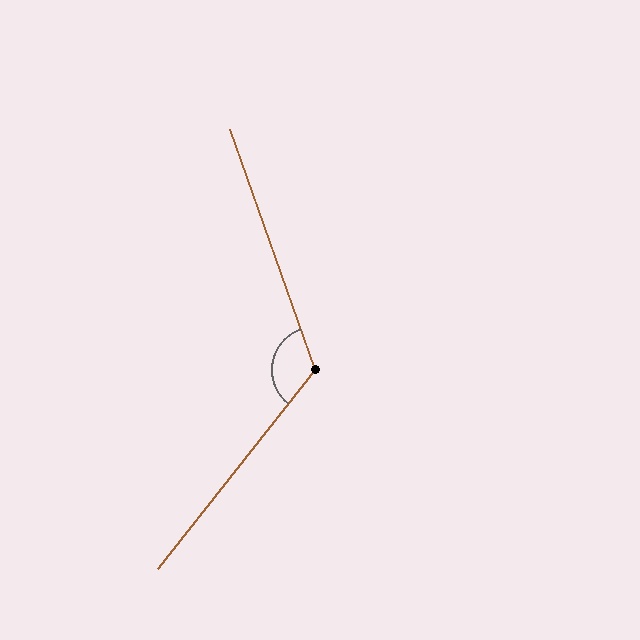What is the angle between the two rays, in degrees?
Approximately 122 degrees.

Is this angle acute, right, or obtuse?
It is obtuse.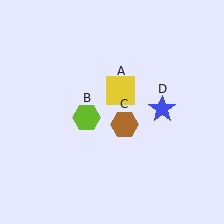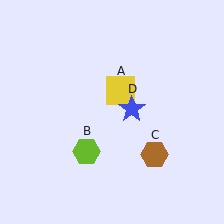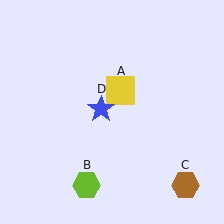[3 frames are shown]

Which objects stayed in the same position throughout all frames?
Yellow square (object A) remained stationary.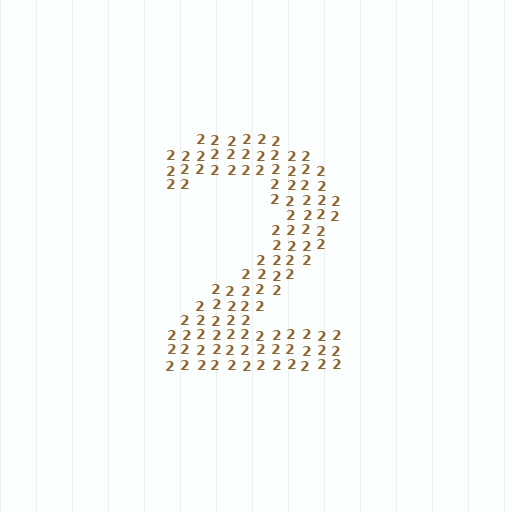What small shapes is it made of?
It is made of small digit 2's.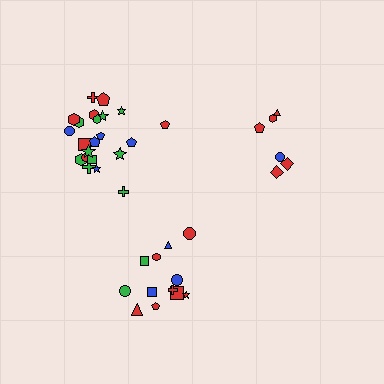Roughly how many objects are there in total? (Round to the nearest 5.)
Roughly 40 objects in total.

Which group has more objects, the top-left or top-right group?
The top-left group.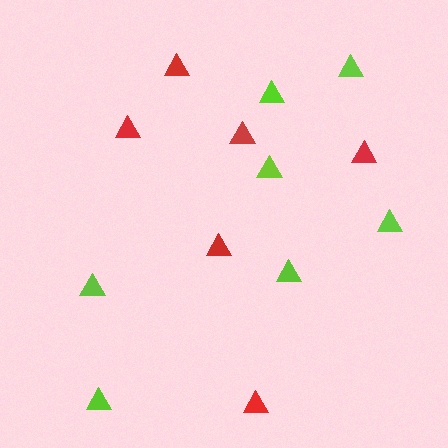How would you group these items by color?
There are 2 groups: one group of red triangles (6) and one group of lime triangles (7).